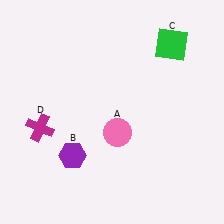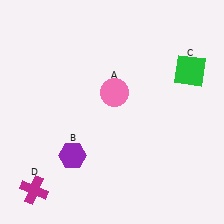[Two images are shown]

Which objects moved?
The objects that moved are: the pink circle (A), the green square (C), the magenta cross (D).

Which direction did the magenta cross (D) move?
The magenta cross (D) moved down.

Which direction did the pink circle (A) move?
The pink circle (A) moved up.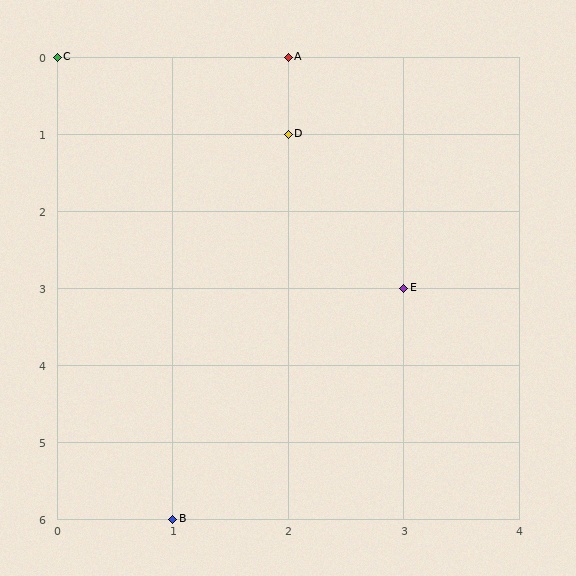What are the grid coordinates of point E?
Point E is at grid coordinates (3, 3).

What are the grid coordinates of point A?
Point A is at grid coordinates (2, 0).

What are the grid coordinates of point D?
Point D is at grid coordinates (2, 1).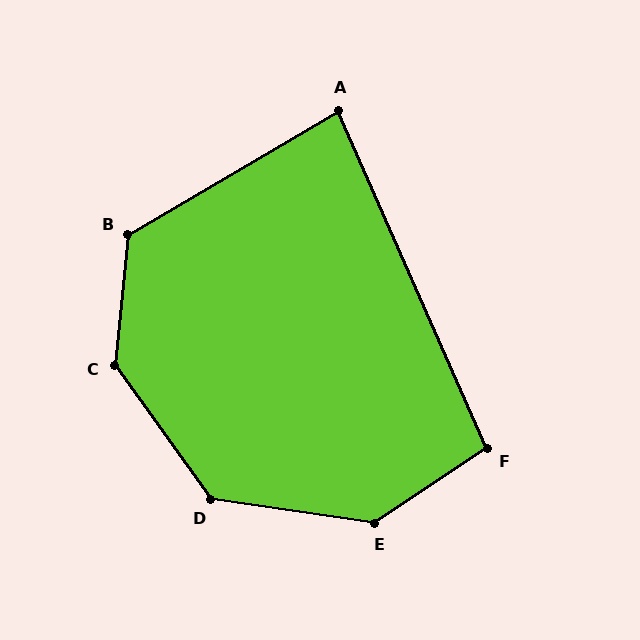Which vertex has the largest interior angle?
C, at approximately 139 degrees.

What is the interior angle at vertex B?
Approximately 126 degrees (obtuse).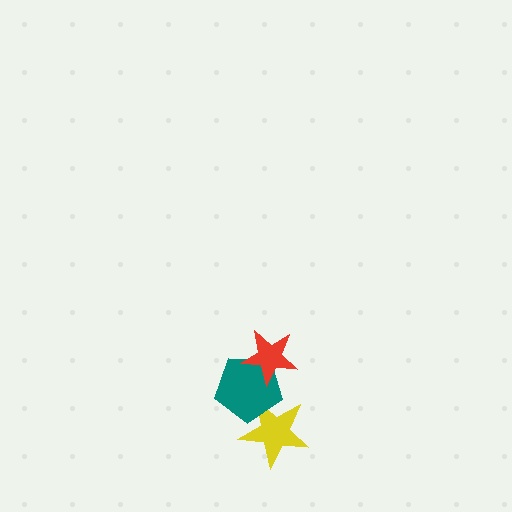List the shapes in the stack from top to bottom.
From top to bottom: the red star, the teal pentagon, the yellow star.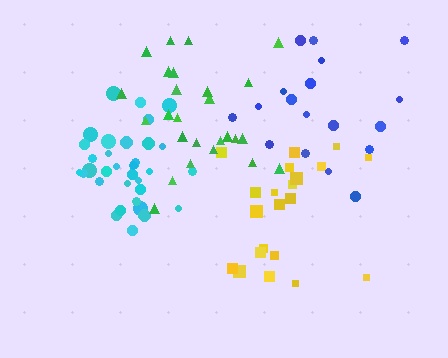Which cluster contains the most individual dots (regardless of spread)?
Cyan (34).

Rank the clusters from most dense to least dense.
cyan, yellow, blue, green.